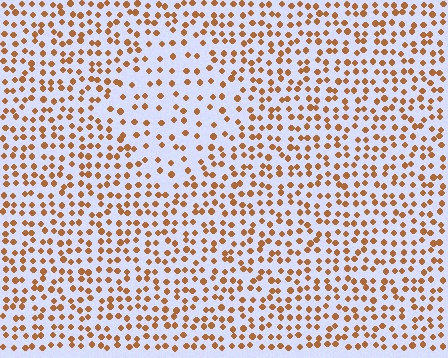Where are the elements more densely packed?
The elements are more densely packed outside the diamond boundary.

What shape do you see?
I see a diamond.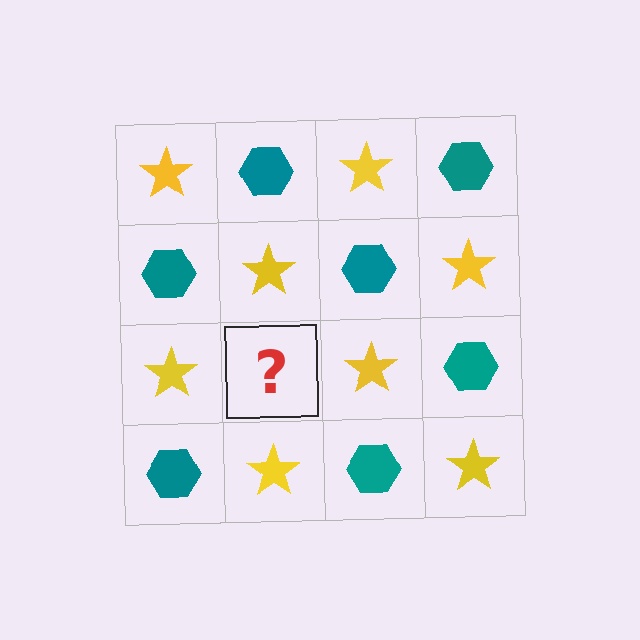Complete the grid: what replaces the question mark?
The question mark should be replaced with a teal hexagon.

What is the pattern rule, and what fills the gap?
The rule is that it alternates yellow star and teal hexagon in a checkerboard pattern. The gap should be filled with a teal hexagon.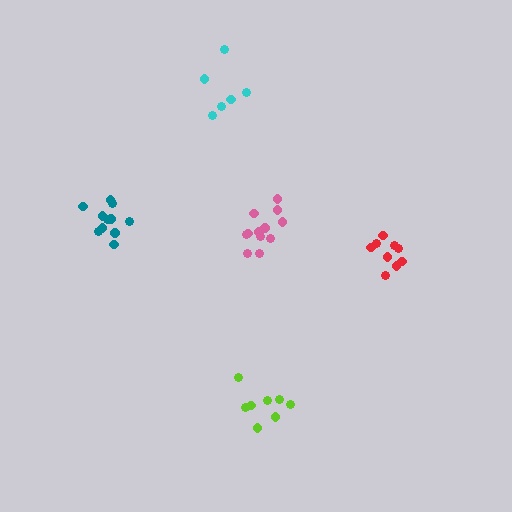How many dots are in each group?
Group 1: 8 dots, Group 2: 11 dots, Group 3: 12 dots, Group 4: 9 dots, Group 5: 6 dots (46 total).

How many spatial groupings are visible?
There are 5 spatial groupings.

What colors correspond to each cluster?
The clusters are colored: lime, teal, pink, red, cyan.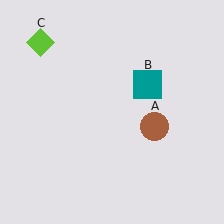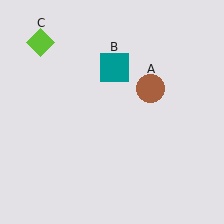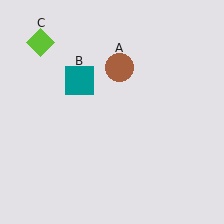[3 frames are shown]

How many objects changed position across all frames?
2 objects changed position: brown circle (object A), teal square (object B).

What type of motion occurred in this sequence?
The brown circle (object A), teal square (object B) rotated counterclockwise around the center of the scene.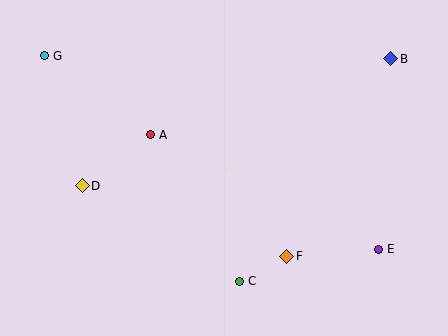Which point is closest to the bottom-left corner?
Point D is closest to the bottom-left corner.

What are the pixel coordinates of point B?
Point B is at (391, 59).